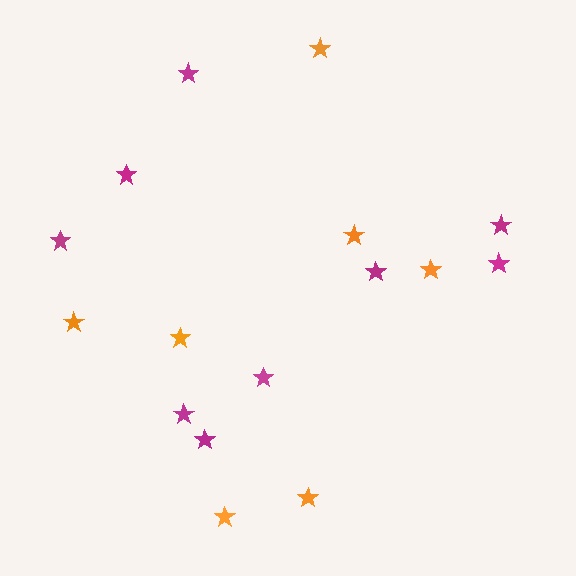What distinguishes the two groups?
There are 2 groups: one group of magenta stars (9) and one group of orange stars (7).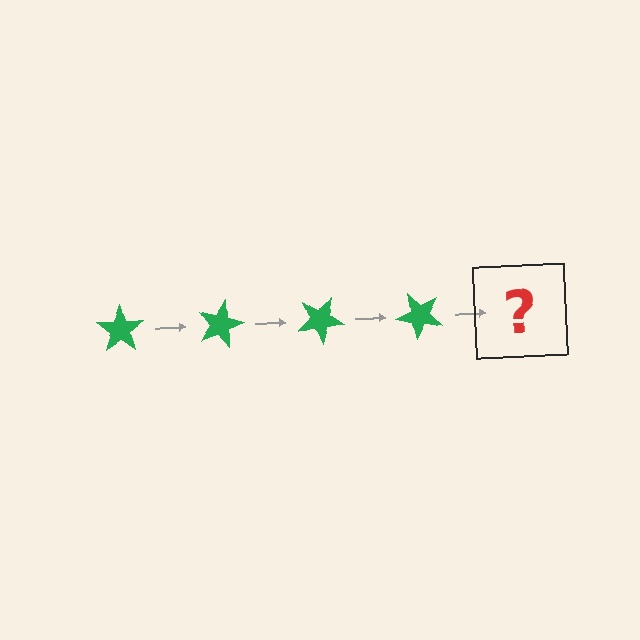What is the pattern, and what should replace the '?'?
The pattern is that the star rotates 15 degrees each step. The '?' should be a green star rotated 60 degrees.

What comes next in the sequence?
The next element should be a green star rotated 60 degrees.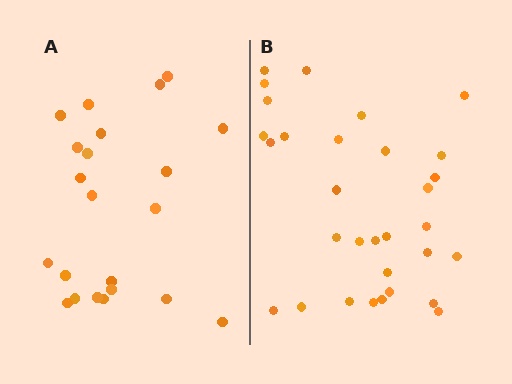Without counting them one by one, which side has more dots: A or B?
Region B (the right region) has more dots.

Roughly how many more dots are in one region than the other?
Region B has roughly 8 or so more dots than region A.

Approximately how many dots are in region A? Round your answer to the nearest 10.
About 20 dots. (The exact count is 22, which rounds to 20.)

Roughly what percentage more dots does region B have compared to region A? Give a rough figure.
About 40% more.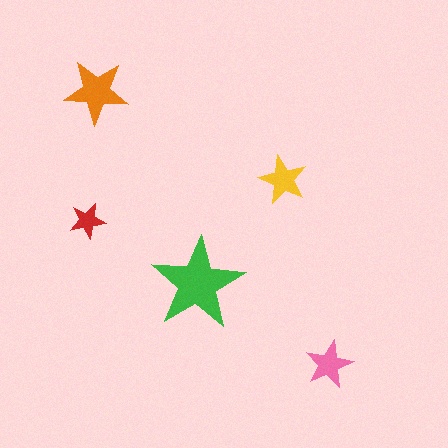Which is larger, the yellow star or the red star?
The yellow one.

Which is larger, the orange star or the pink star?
The orange one.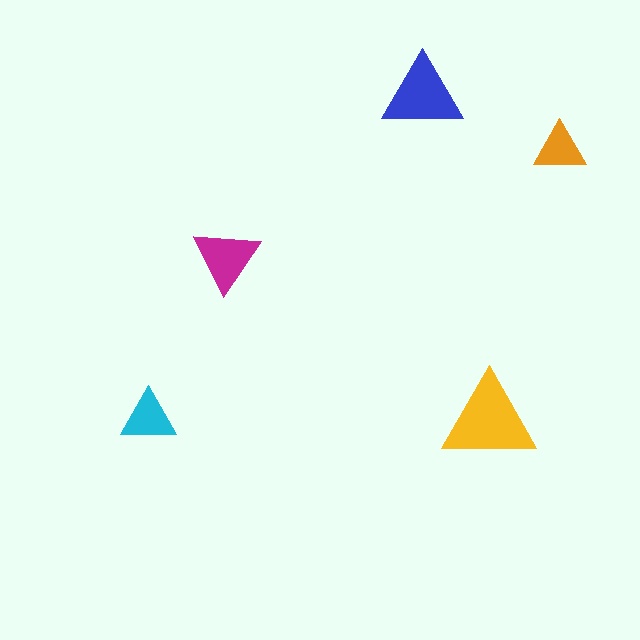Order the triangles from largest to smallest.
the yellow one, the blue one, the magenta one, the cyan one, the orange one.